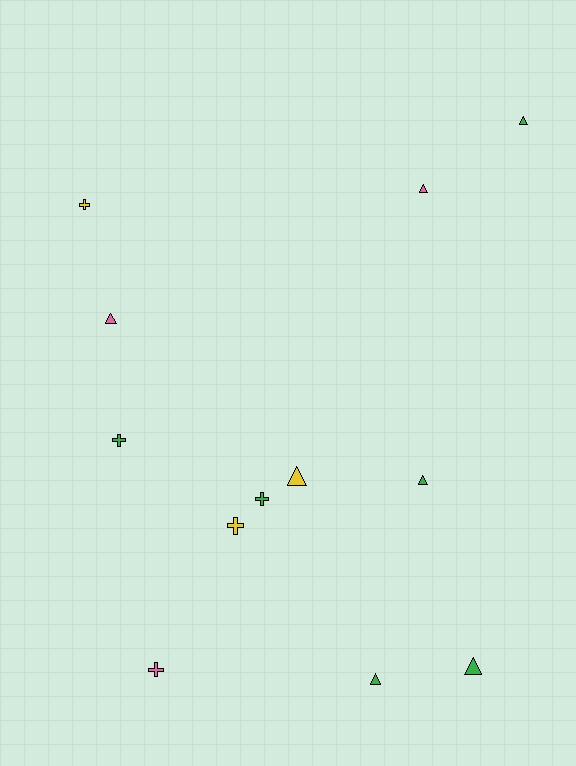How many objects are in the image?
There are 12 objects.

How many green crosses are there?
There are 2 green crosses.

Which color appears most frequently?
Green, with 6 objects.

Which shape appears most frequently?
Triangle, with 7 objects.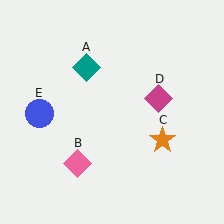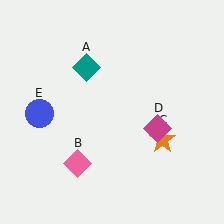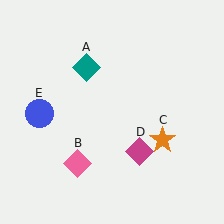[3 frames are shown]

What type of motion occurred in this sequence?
The magenta diamond (object D) rotated clockwise around the center of the scene.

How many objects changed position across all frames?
1 object changed position: magenta diamond (object D).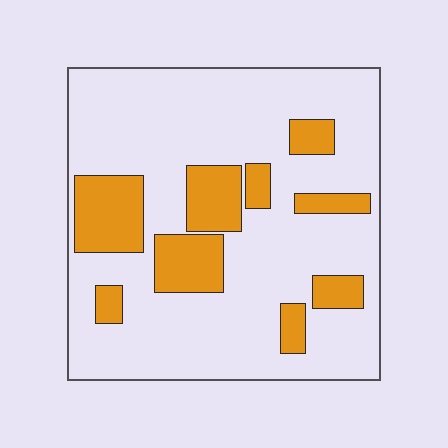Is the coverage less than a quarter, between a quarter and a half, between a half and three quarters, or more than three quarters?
Less than a quarter.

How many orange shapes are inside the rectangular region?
9.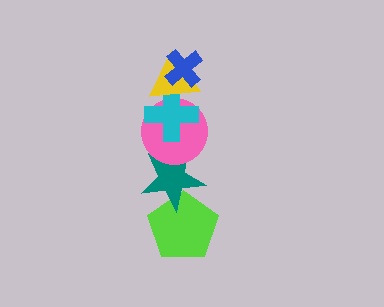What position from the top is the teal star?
The teal star is 5th from the top.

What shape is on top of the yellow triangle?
The blue cross is on top of the yellow triangle.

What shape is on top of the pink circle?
The cyan cross is on top of the pink circle.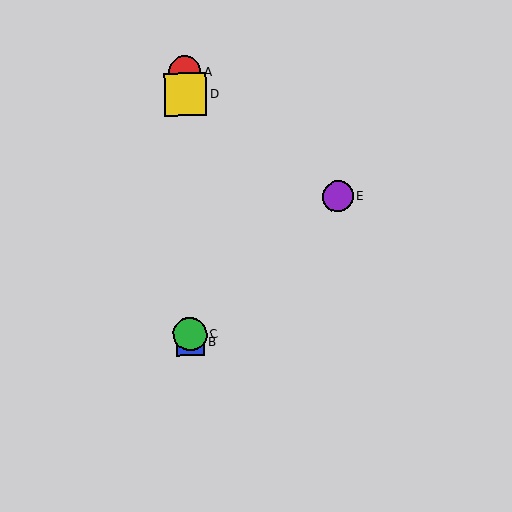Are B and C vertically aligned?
Yes, both are at x≈190.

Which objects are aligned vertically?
Objects A, B, C, D are aligned vertically.